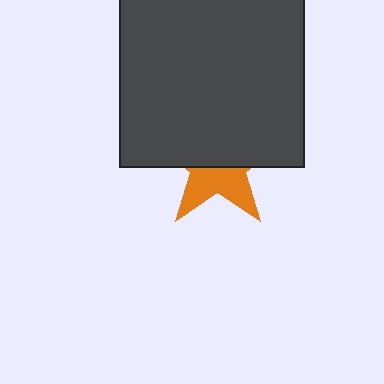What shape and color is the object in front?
The object in front is a dark gray square.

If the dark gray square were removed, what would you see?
You would see the complete orange star.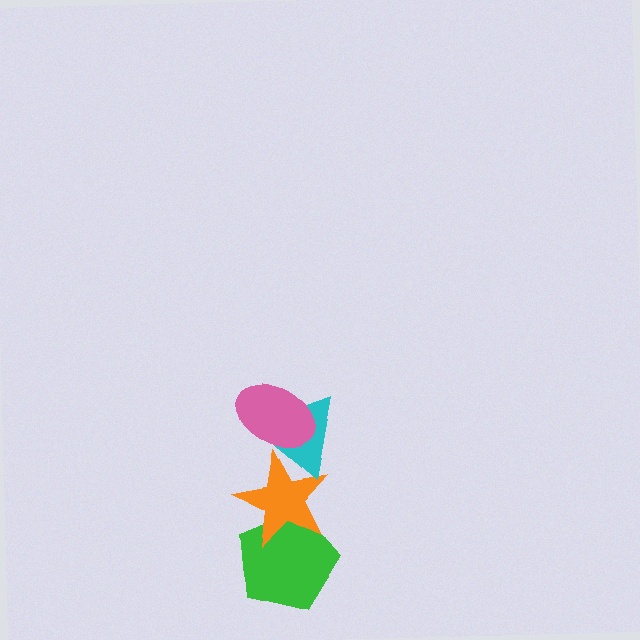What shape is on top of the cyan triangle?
The pink ellipse is on top of the cyan triangle.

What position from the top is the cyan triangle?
The cyan triangle is 2nd from the top.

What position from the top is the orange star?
The orange star is 3rd from the top.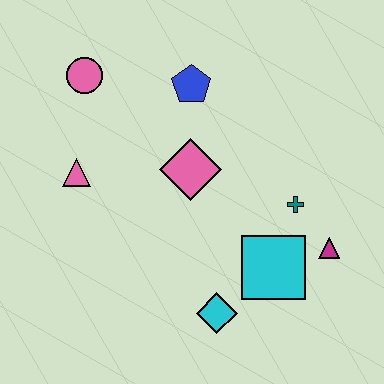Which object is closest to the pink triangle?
The pink circle is closest to the pink triangle.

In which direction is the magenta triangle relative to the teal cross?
The magenta triangle is below the teal cross.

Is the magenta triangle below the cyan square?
No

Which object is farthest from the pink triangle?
The magenta triangle is farthest from the pink triangle.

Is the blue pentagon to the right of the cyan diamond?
No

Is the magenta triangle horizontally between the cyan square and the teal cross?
No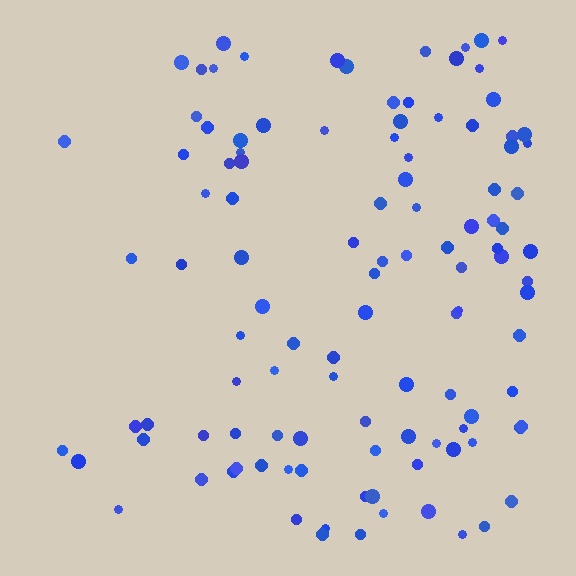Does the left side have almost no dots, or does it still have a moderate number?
Still a moderate number, just noticeably fewer than the right.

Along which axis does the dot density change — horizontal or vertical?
Horizontal.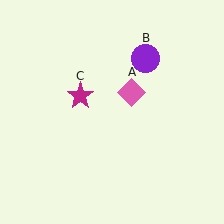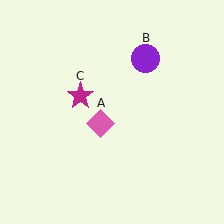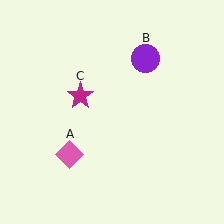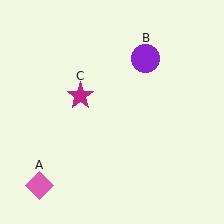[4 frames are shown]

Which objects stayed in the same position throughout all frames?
Purple circle (object B) and magenta star (object C) remained stationary.